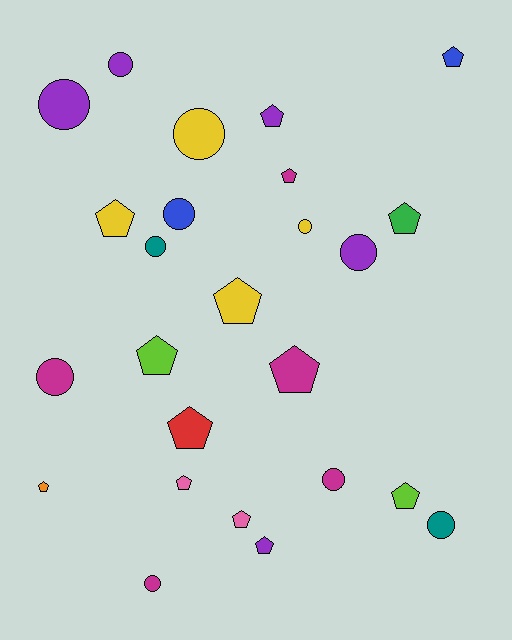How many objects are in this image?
There are 25 objects.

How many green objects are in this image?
There is 1 green object.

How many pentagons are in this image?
There are 14 pentagons.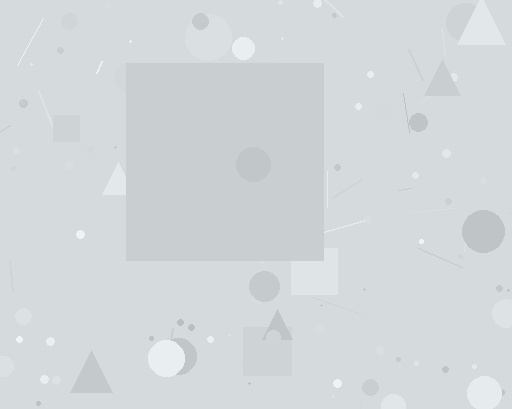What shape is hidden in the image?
A square is hidden in the image.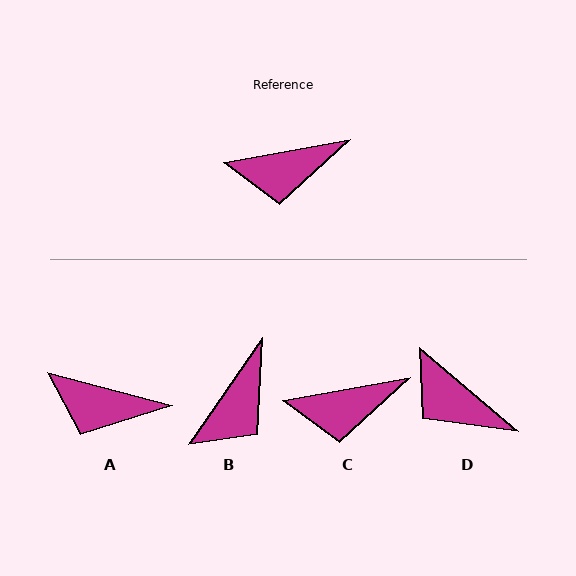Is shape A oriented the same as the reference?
No, it is off by about 25 degrees.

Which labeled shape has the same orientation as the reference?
C.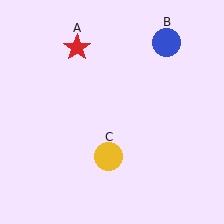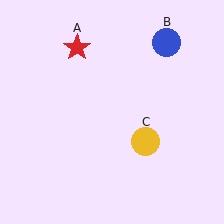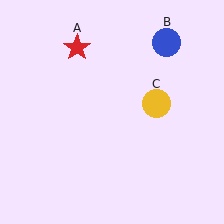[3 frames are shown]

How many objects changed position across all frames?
1 object changed position: yellow circle (object C).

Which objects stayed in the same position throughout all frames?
Red star (object A) and blue circle (object B) remained stationary.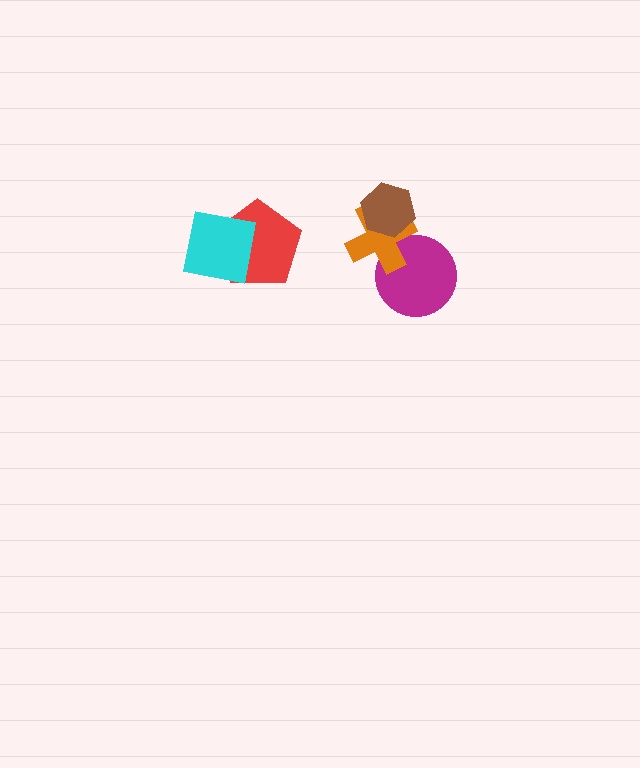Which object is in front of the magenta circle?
The orange cross is in front of the magenta circle.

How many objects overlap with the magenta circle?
1 object overlaps with the magenta circle.